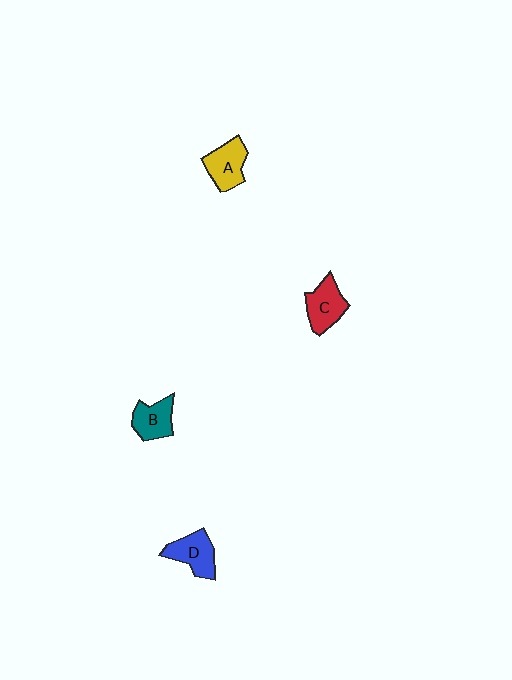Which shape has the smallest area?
Shape B (teal).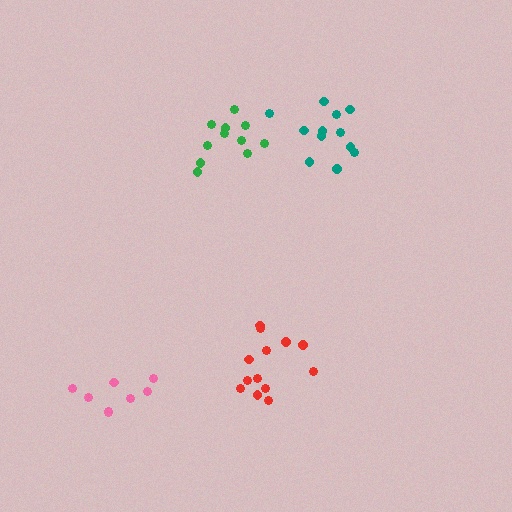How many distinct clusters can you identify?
There are 4 distinct clusters.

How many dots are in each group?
Group 1: 11 dots, Group 2: 12 dots, Group 3: 8 dots, Group 4: 13 dots (44 total).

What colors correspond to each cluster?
The clusters are colored: green, teal, pink, red.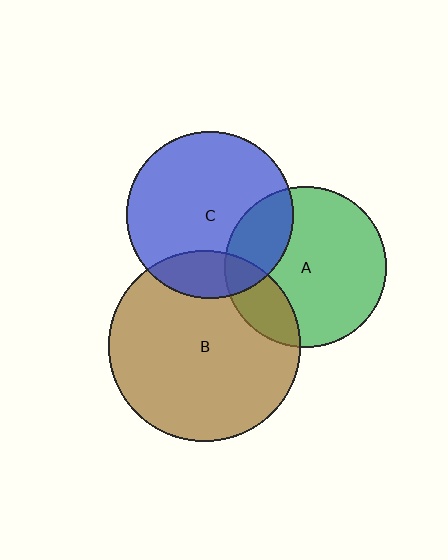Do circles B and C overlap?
Yes.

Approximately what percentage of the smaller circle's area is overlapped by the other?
Approximately 20%.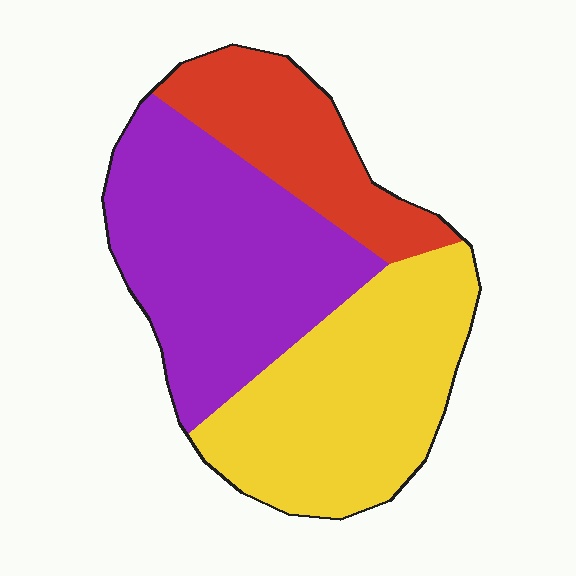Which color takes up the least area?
Red, at roughly 20%.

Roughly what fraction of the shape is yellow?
Yellow takes up about three eighths (3/8) of the shape.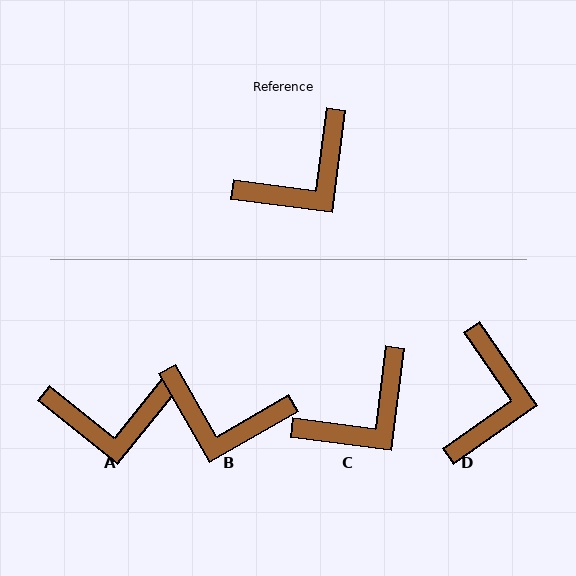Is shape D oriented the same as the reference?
No, it is off by about 42 degrees.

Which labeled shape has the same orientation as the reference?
C.